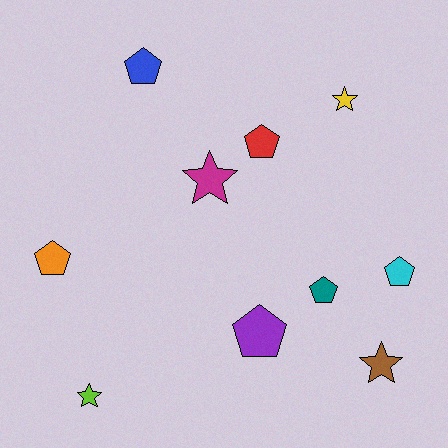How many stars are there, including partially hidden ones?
There are 4 stars.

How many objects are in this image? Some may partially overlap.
There are 10 objects.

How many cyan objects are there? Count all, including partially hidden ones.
There is 1 cyan object.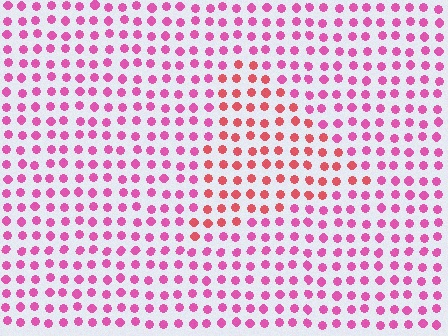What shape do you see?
I see a triangle.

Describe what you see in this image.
The image is filled with small pink elements in a uniform arrangement. A triangle-shaped region is visible where the elements are tinted to a slightly different hue, forming a subtle color boundary.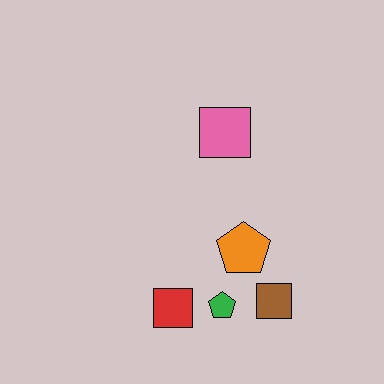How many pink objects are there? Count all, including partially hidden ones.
There is 1 pink object.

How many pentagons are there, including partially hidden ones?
There are 2 pentagons.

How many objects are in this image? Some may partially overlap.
There are 5 objects.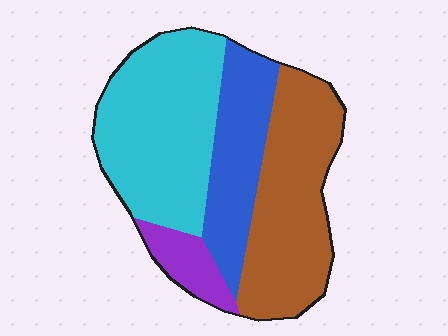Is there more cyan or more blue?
Cyan.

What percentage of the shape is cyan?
Cyan takes up about three eighths (3/8) of the shape.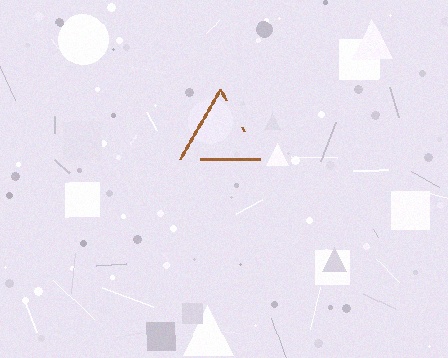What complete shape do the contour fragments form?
The contour fragments form a triangle.